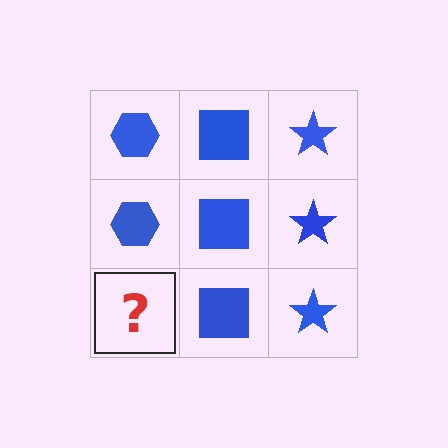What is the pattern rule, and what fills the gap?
The rule is that each column has a consistent shape. The gap should be filled with a blue hexagon.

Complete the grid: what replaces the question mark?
The question mark should be replaced with a blue hexagon.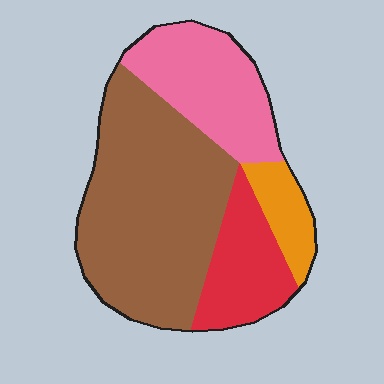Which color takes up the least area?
Orange, at roughly 10%.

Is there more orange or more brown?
Brown.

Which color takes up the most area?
Brown, at roughly 50%.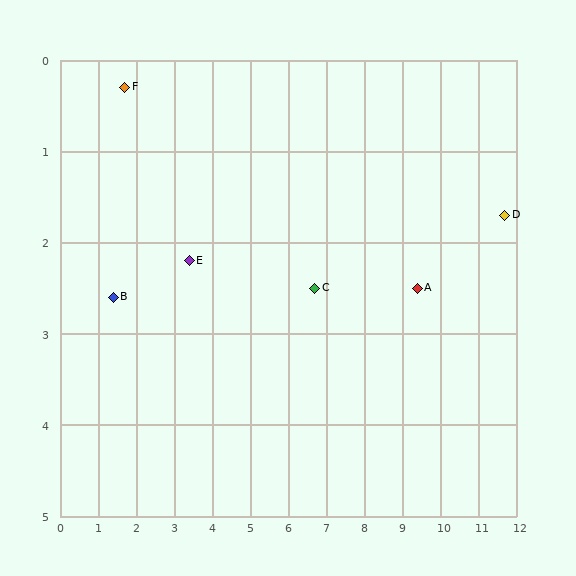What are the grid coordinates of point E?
Point E is at approximately (3.4, 2.2).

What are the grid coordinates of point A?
Point A is at approximately (9.4, 2.5).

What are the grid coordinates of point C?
Point C is at approximately (6.7, 2.5).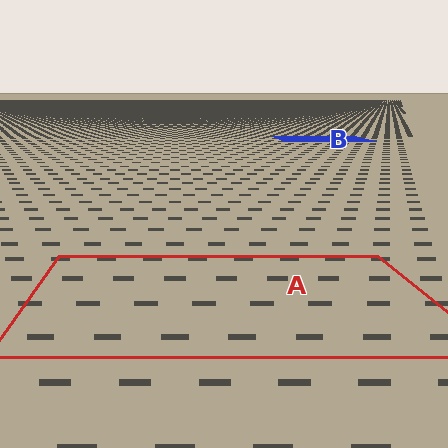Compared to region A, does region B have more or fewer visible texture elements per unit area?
Region B has more texture elements per unit area — they are packed more densely because it is farther away.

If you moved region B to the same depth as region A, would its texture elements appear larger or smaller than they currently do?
They would appear larger. At a closer depth, the same texture elements are projected at a bigger on-screen size.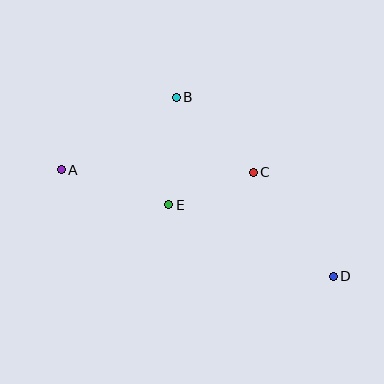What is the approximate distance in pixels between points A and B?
The distance between A and B is approximately 136 pixels.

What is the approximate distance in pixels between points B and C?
The distance between B and C is approximately 107 pixels.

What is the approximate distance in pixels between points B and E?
The distance between B and E is approximately 108 pixels.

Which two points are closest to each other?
Points C and E are closest to each other.